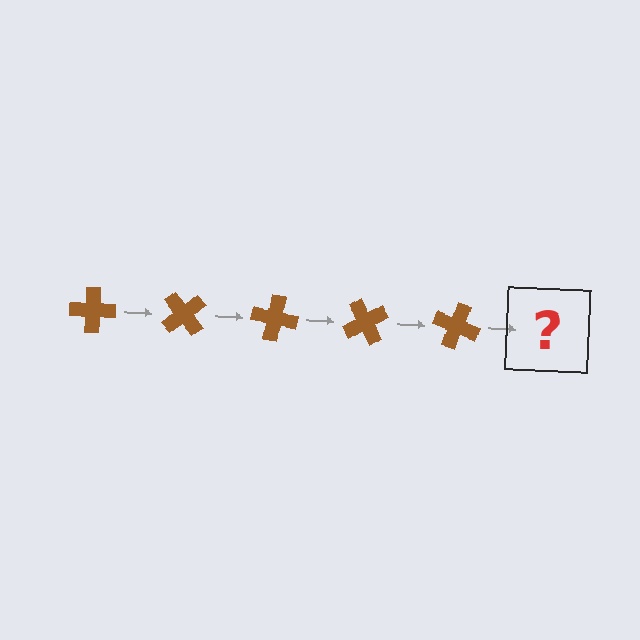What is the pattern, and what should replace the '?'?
The pattern is that the cross rotates 50 degrees each step. The '?' should be a brown cross rotated 250 degrees.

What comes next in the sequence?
The next element should be a brown cross rotated 250 degrees.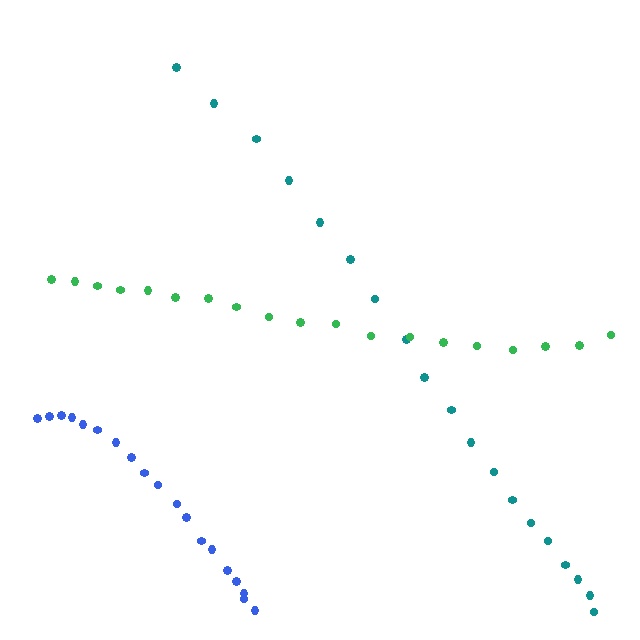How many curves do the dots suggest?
There are 3 distinct paths.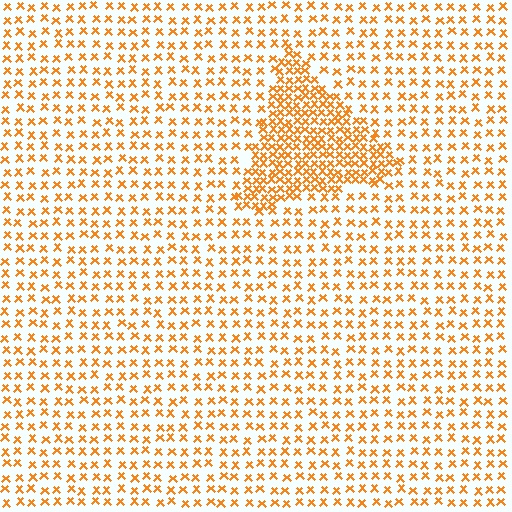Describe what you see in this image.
The image contains small orange elements arranged at two different densities. A triangle-shaped region is visible where the elements are more densely packed than the surrounding area.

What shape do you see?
I see a triangle.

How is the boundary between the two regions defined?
The boundary is defined by a change in element density (approximately 2.3x ratio). All elements are the same color, size, and shape.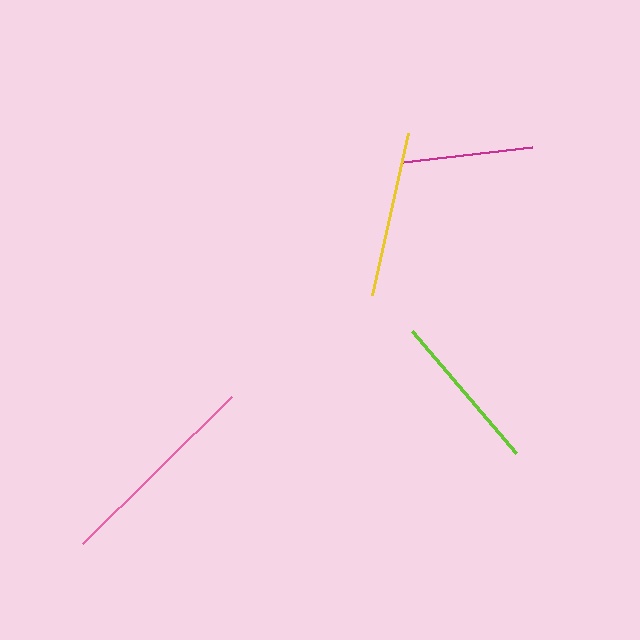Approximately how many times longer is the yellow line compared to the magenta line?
The yellow line is approximately 1.3 times the length of the magenta line.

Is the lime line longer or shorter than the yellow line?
The yellow line is longer than the lime line.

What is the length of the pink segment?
The pink segment is approximately 209 pixels long.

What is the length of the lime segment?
The lime segment is approximately 160 pixels long.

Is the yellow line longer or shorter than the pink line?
The pink line is longer than the yellow line.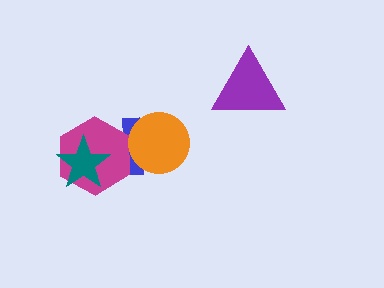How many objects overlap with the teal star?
1 object overlaps with the teal star.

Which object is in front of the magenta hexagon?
The teal star is in front of the magenta hexagon.